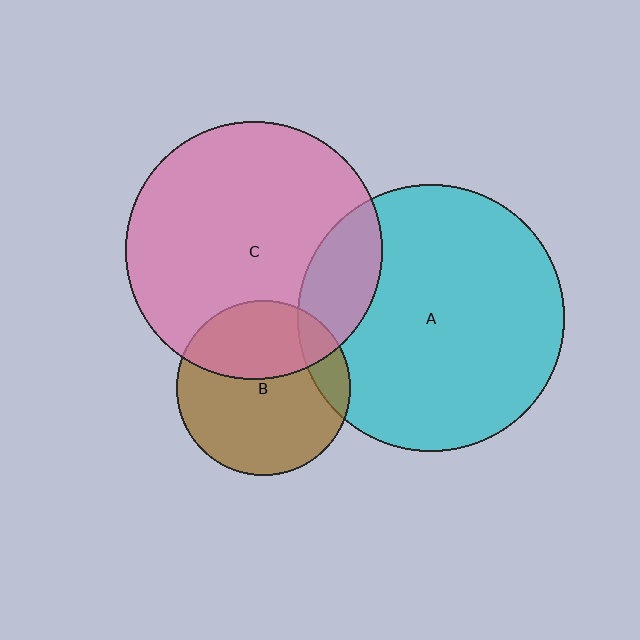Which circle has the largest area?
Circle A (cyan).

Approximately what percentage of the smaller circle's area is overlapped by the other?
Approximately 20%.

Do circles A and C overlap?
Yes.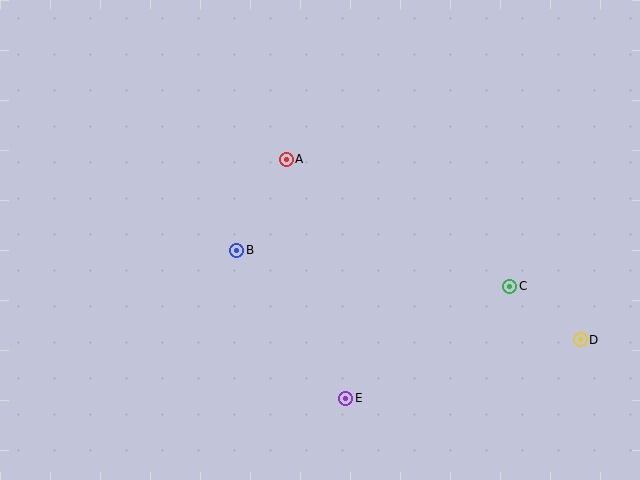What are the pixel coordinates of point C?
Point C is at (510, 286).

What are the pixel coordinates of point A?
Point A is at (286, 159).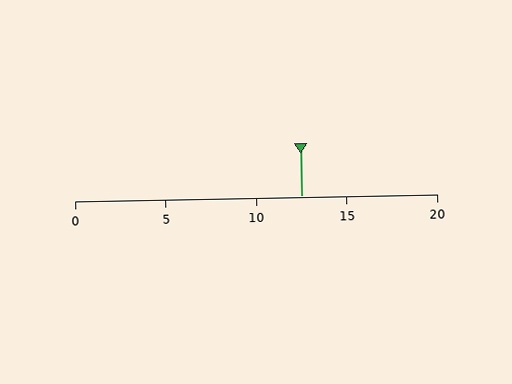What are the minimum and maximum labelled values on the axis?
The axis runs from 0 to 20.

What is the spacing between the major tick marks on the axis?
The major ticks are spaced 5 apart.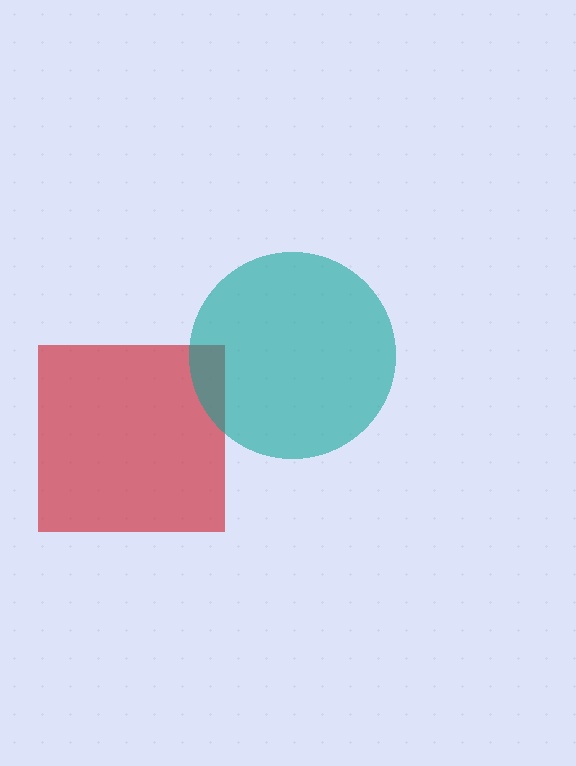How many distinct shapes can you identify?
There are 2 distinct shapes: a red square, a teal circle.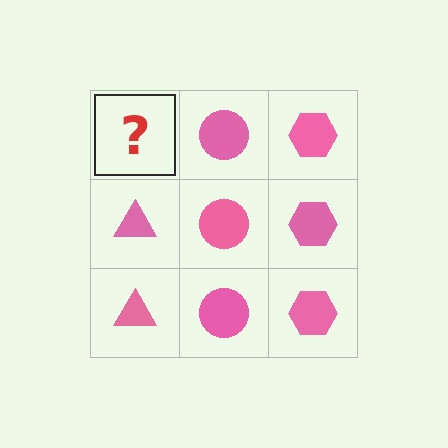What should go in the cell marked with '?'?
The missing cell should contain a pink triangle.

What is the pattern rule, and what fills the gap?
The rule is that each column has a consistent shape. The gap should be filled with a pink triangle.